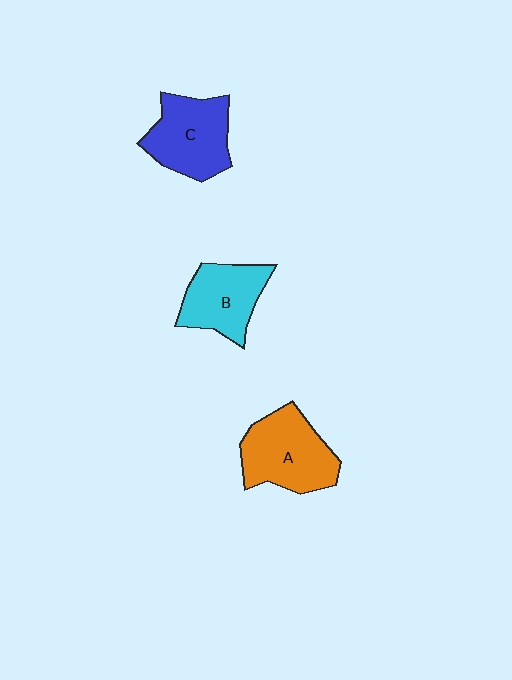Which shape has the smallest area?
Shape B (cyan).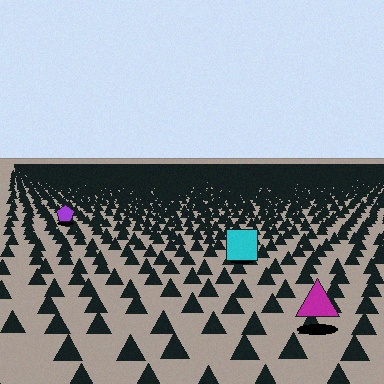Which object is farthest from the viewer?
The purple pentagon is farthest from the viewer. It appears smaller and the ground texture around it is denser.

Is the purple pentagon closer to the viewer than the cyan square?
No. The cyan square is closer — you can tell from the texture gradient: the ground texture is coarser near it.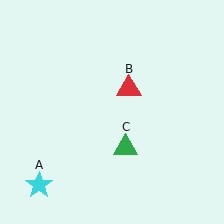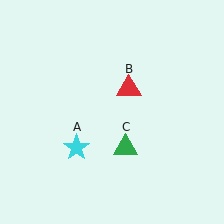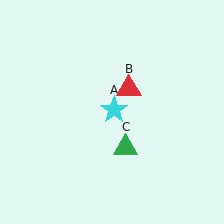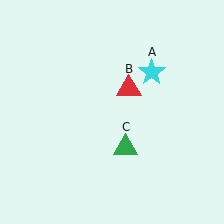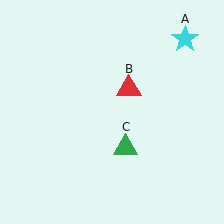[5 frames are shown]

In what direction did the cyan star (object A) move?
The cyan star (object A) moved up and to the right.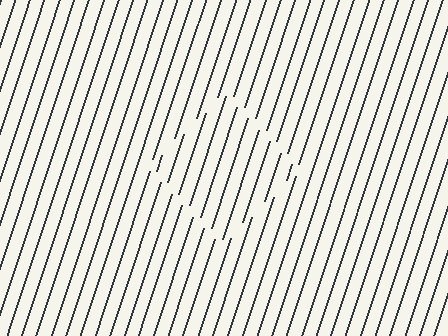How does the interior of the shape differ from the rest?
The interior of the shape contains the same grating, shifted by half a period — the contour is defined by the phase discontinuity where line-ends from the inner and outer gratings abut.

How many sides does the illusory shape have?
4 sides — the line-ends trace a square.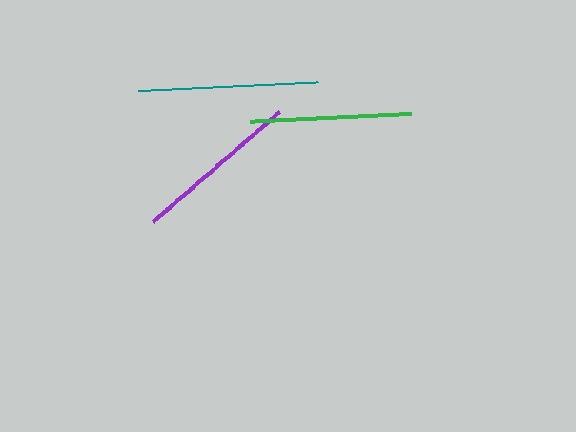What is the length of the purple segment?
The purple segment is approximately 167 pixels long.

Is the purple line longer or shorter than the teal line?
The teal line is longer than the purple line.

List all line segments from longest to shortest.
From longest to shortest: teal, purple, green.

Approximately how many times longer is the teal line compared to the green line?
The teal line is approximately 1.1 times the length of the green line.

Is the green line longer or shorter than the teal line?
The teal line is longer than the green line.